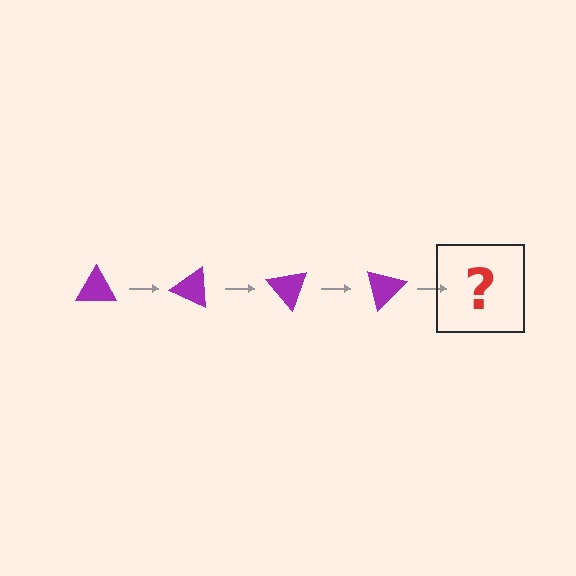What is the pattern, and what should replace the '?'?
The pattern is that the triangle rotates 25 degrees each step. The '?' should be a purple triangle rotated 100 degrees.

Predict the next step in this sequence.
The next step is a purple triangle rotated 100 degrees.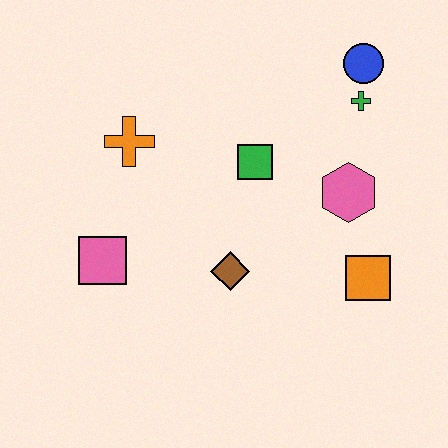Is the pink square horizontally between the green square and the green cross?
No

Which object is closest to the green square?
The pink hexagon is closest to the green square.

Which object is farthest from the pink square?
The blue circle is farthest from the pink square.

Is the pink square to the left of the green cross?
Yes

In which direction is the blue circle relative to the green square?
The blue circle is to the right of the green square.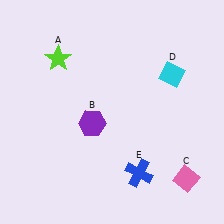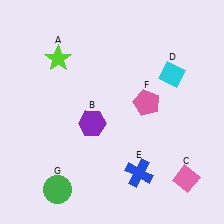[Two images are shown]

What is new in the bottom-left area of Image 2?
A green circle (G) was added in the bottom-left area of Image 2.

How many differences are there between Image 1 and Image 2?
There are 2 differences between the two images.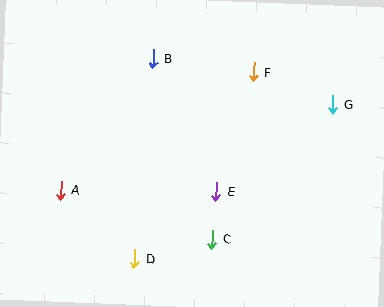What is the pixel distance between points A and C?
The distance between A and C is 159 pixels.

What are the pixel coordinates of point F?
Point F is at (253, 72).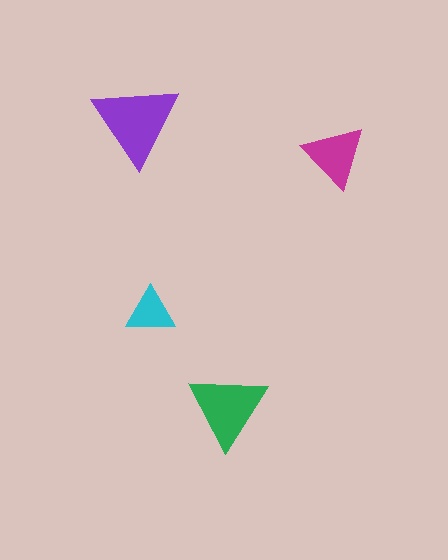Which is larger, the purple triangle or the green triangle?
The purple one.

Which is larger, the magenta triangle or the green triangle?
The green one.